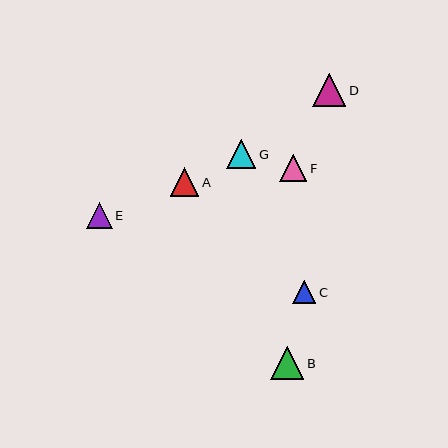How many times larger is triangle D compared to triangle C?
Triangle D is approximately 1.4 times the size of triangle C.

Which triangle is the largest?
Triangle B is the largest with a size of approximately 34 pixels.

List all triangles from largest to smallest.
From largest to smallest: B, D, G, A, F, E, C.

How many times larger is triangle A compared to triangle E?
Triangle A is approximately 1.1 times the size of triangle E.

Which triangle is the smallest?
Triangle C is the smallest with a size of approximately 23 pixels.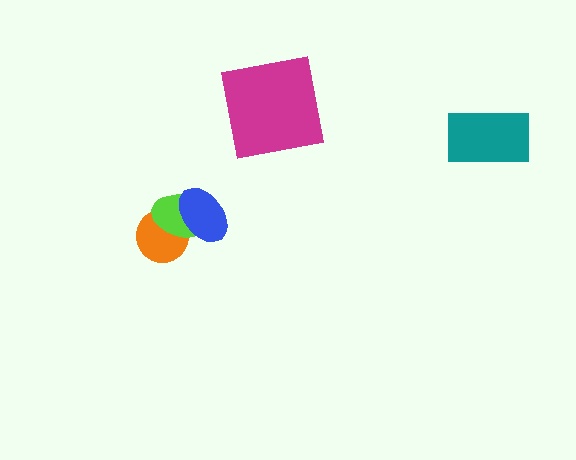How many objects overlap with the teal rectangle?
0 objects overlap with the teal rectangle.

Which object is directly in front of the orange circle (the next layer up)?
The lime ellipse is directly in front of the orange circle.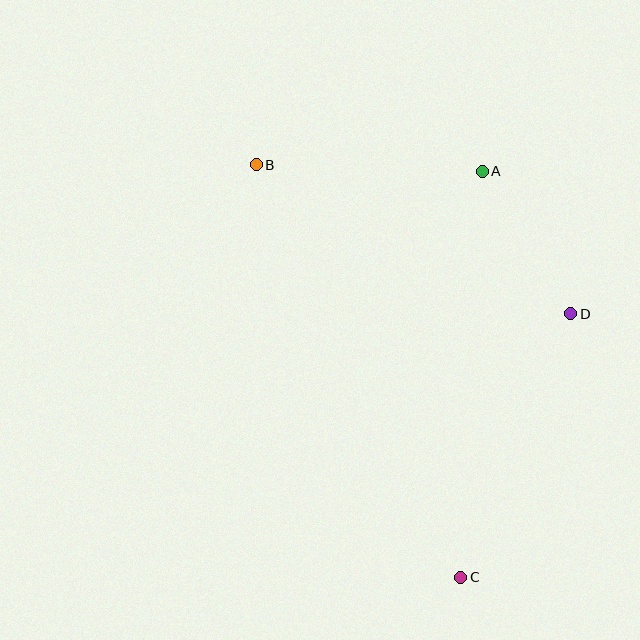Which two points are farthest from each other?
Points B and C are farthest from each other.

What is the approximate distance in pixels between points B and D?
The distance between B and D is approximately 348 pixels.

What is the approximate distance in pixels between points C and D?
The distance between C and D is approximately 285 pixels.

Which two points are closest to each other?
Points A and D are closest to each other.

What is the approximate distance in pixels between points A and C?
The distance between A and C is approximately 407 pixels.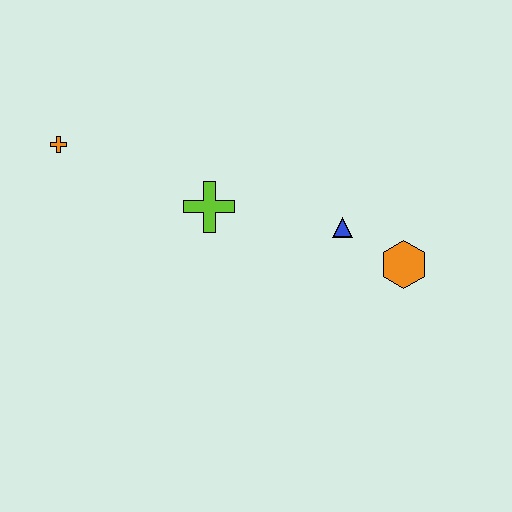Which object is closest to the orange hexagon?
The blue triangle is closest to the orange hexagon.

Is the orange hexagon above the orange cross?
No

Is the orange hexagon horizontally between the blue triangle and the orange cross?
No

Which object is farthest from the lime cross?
The orange hexagon is farthest from the lime cross.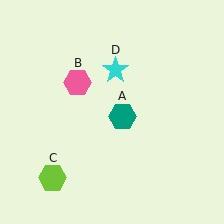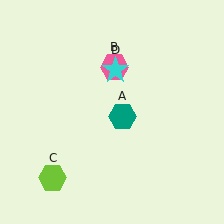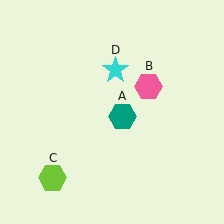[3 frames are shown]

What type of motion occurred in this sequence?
The pink hexagon (object B) rotated clockwise around the center of the scene.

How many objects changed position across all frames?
1 object changed position: pink hexagon (object B).